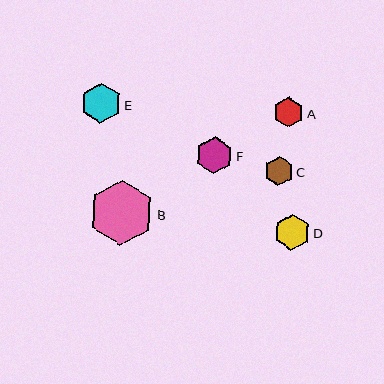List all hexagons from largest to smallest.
From largest to smallest: B, E, F, D, A, C.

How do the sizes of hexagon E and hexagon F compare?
Hexagon E and hexagon F are approximately the same size.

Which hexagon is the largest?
Hexagon B is the largest with a size of approximately 65 pixels.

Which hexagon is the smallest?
Hexagon C is the smallest with a size of approximately 28 pixels.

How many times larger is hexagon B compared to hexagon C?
Hexagon B is approximately 2.3 times the size of hexagon C.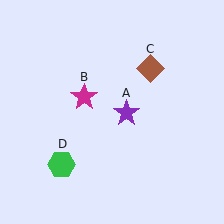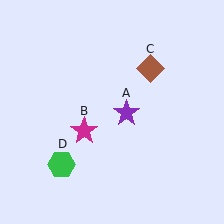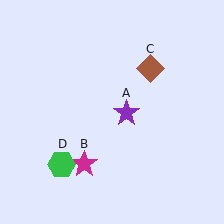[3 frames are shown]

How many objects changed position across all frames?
1 object changed position: magenta star (object B).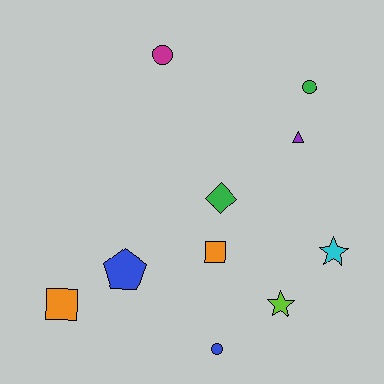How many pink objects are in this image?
There are no pink objects.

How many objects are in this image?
There are 10 objects.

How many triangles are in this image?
There is 1 triangle.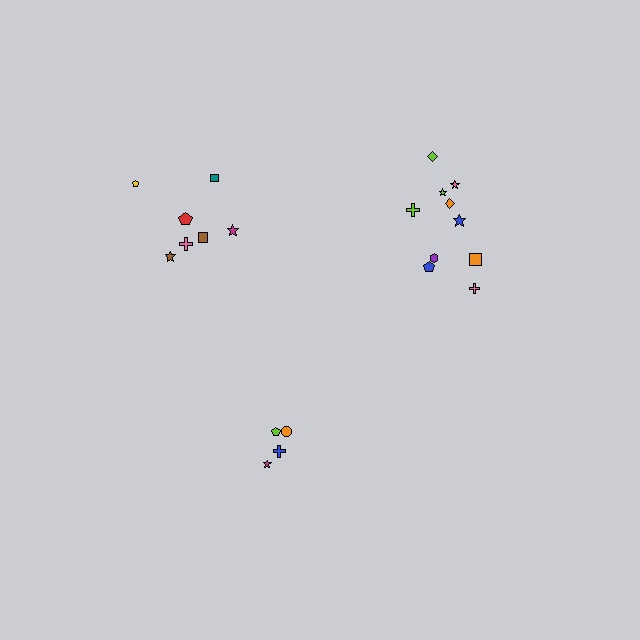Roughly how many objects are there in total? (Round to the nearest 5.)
Roughly 20 objects in total.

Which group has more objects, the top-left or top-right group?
The top-right group.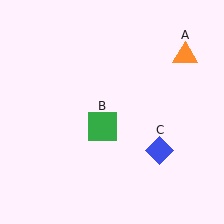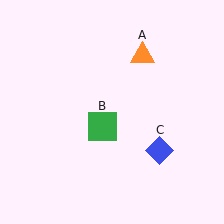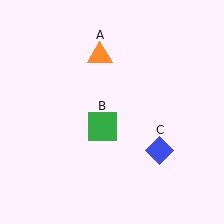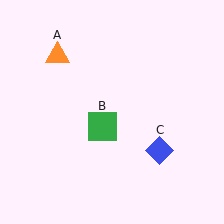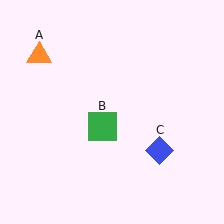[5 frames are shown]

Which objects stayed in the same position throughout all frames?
Green square (object B) and blue diamond (object C) remained stationary.